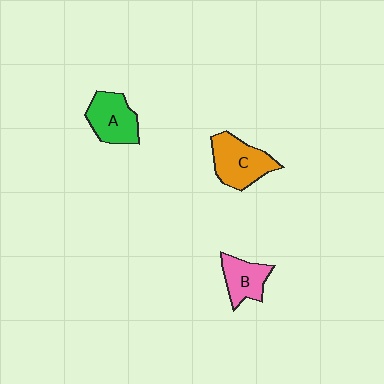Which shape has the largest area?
Shape C (orange).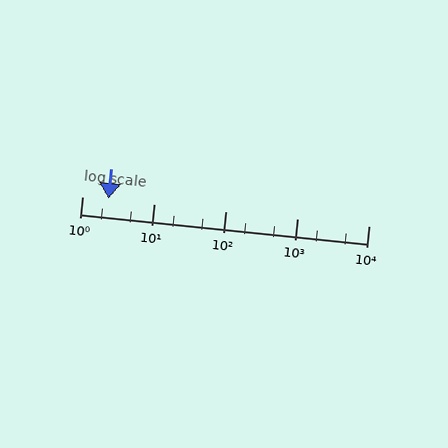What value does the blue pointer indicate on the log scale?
The pointer indicates approximately 2.3.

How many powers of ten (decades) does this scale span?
The scale spans 4 decades, from 1 to 10000.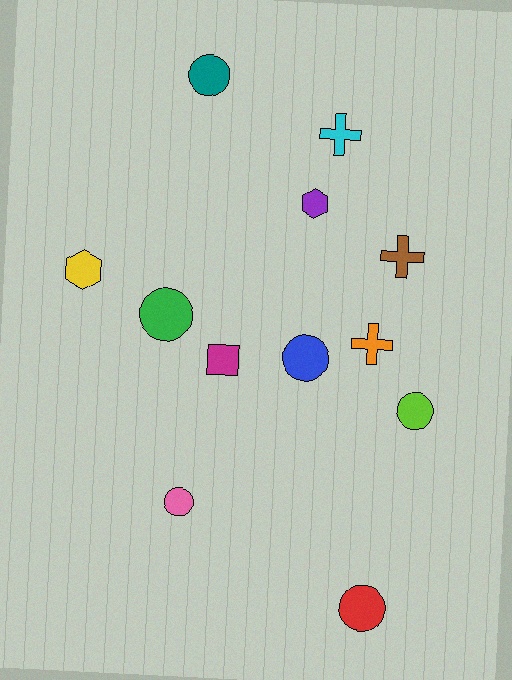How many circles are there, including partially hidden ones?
There are 6 circles.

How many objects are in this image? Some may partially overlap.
There are 12 objects.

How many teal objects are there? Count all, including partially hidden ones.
There is 1 teal object.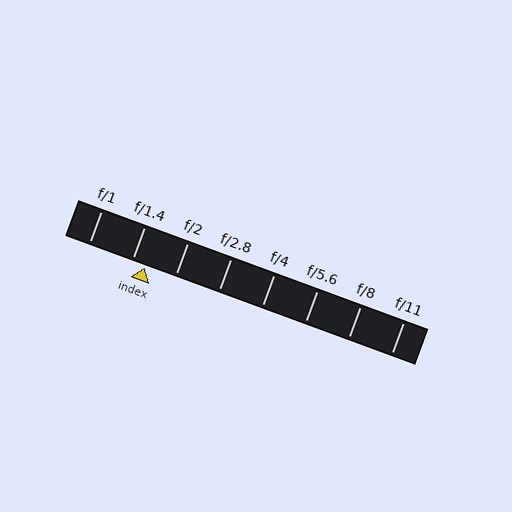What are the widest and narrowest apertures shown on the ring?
The widest aperture shown is f/1 and the narrowest is f/11.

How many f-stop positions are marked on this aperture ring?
There are 8 f-stop positions marked.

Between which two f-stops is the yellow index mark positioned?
The index mark is between f/1.4 and f/2.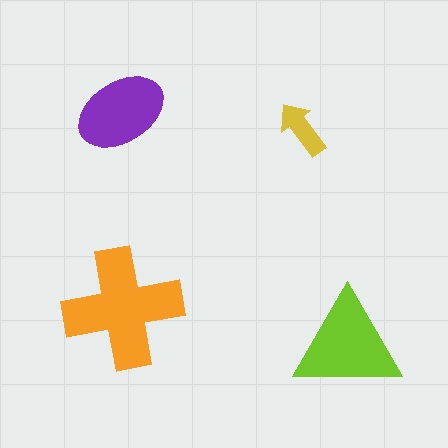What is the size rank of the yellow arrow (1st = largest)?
4th.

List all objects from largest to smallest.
The orange cross, the lime triangle, the purple ellipse, the yellow arrow.